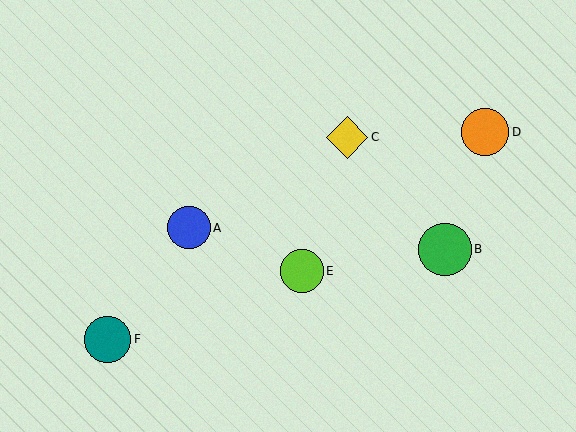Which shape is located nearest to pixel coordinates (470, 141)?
The orange circle (labeled D) at (485, 132) is nearest to that location.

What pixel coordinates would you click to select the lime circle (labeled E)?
Click at (302, 271) to select the lime circle E.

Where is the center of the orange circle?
The center of the orange circle is at (485, 132).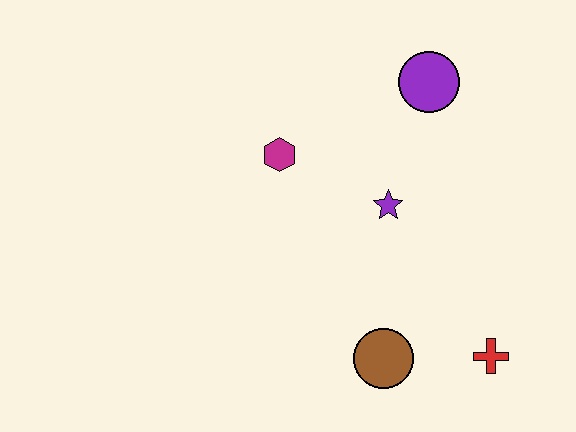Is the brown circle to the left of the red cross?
Yes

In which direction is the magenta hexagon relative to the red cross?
The magenta hexagon is to the left of the red cross.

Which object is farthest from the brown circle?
The purple circle is farthest from the brown circle.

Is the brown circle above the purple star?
No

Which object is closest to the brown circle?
The red cross is closest to the brown circle.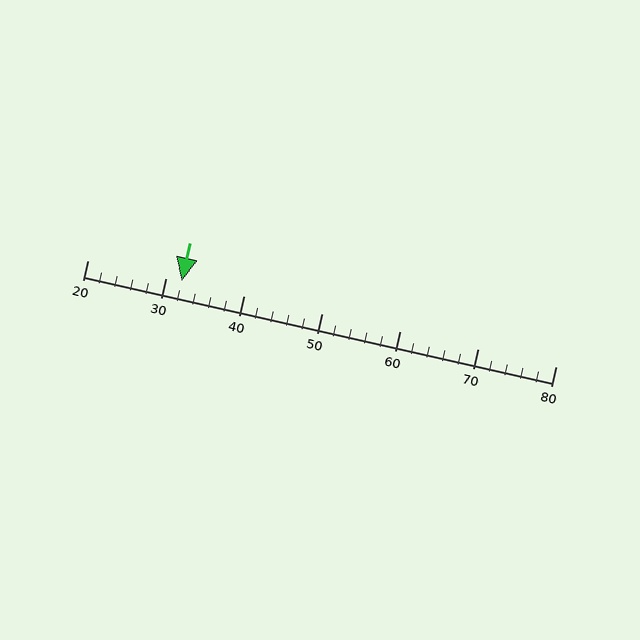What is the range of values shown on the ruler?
The ruler shows values from 20 to 80.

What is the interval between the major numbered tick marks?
The major tick marks are spaced 10 units apart.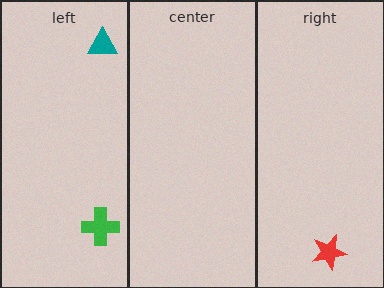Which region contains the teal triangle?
The left region.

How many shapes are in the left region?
2.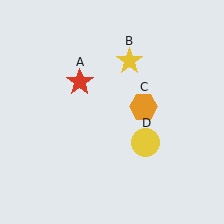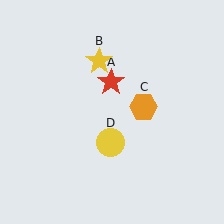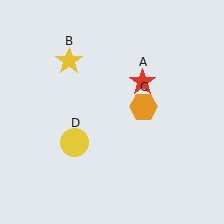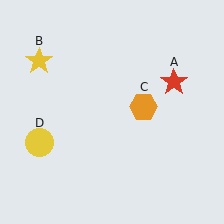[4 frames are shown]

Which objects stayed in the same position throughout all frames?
Orange hexagon (object C) remained stationary.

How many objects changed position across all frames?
3 objects changed position: red star (object A), yellow star (object B), yellow circle (object D).